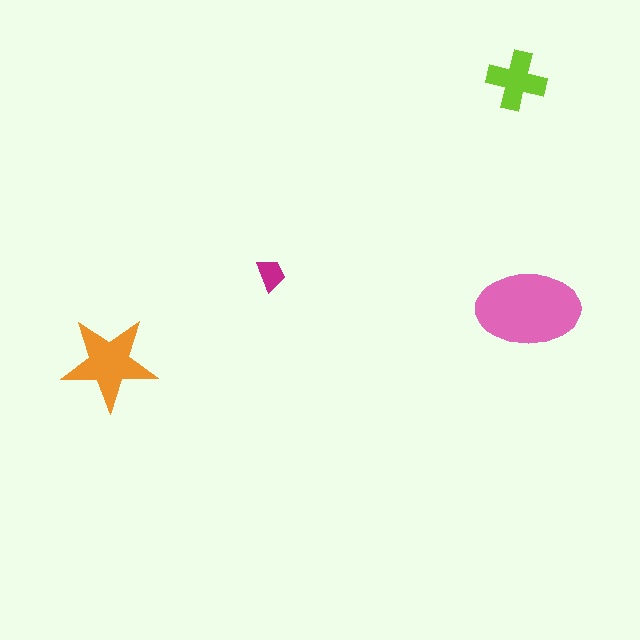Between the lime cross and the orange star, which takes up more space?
The orange star.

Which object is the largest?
The pink ellipse.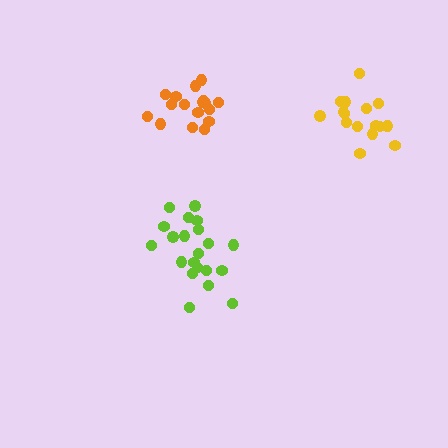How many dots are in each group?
Group 1: 21 dots, Group 2: 17 dots, Group 3: 16 dots (54 total).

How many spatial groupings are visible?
There are 3 spatial groupings.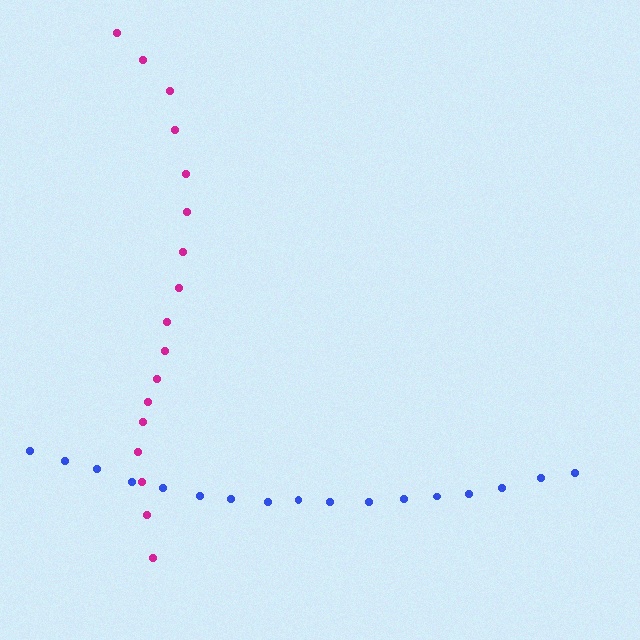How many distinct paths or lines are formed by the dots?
There are 2 distinct paths.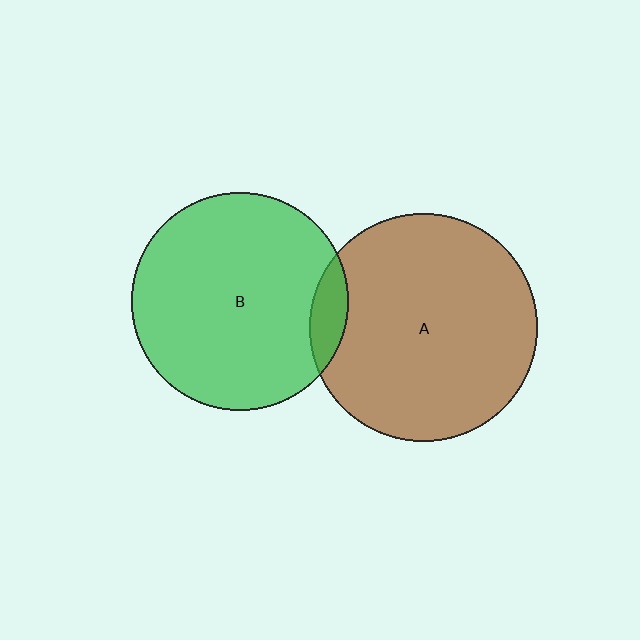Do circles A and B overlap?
Yes.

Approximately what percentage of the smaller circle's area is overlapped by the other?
Approximately 10%.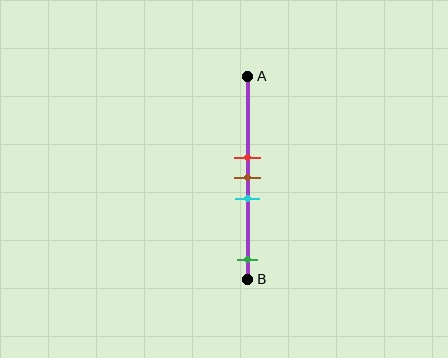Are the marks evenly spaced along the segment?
No, the marks are not evenly spaced.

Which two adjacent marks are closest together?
The red and brown marks are the closest adjacent pair.